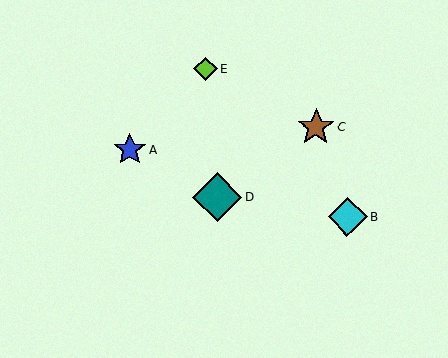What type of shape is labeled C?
Shape C is a brown star.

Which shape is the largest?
The teal diamond (labeled D) is the largest.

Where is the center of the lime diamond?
The center of the lime diamond is at (206, 69).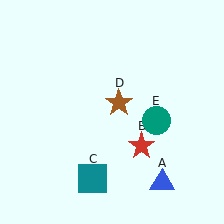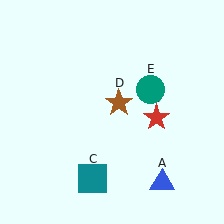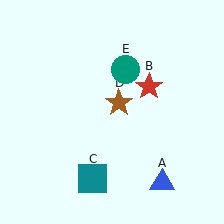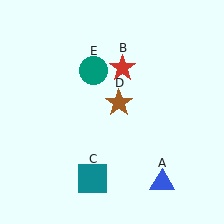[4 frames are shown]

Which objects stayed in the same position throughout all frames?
Blue triangle (object A) and teal square (object C) and brown star (object D) remained stationary.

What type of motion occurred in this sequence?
The red star (object B), teal circle (object E) rotated counterclockwise around the center of the scene.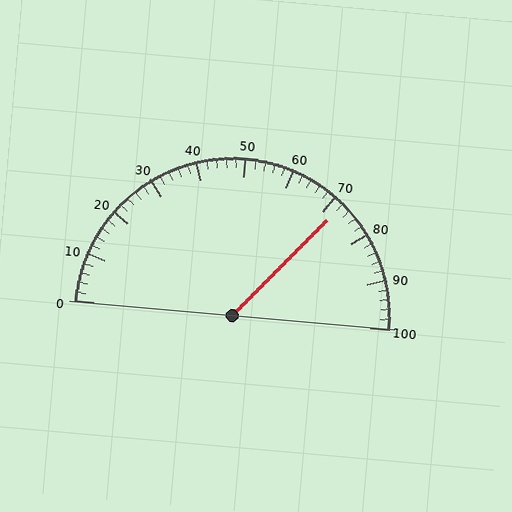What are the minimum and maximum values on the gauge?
The gauge ranges from 0 to 100.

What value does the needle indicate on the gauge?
The needle indicates approximately 72.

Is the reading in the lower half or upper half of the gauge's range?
The reading is in the upper half of the range (0 to 100).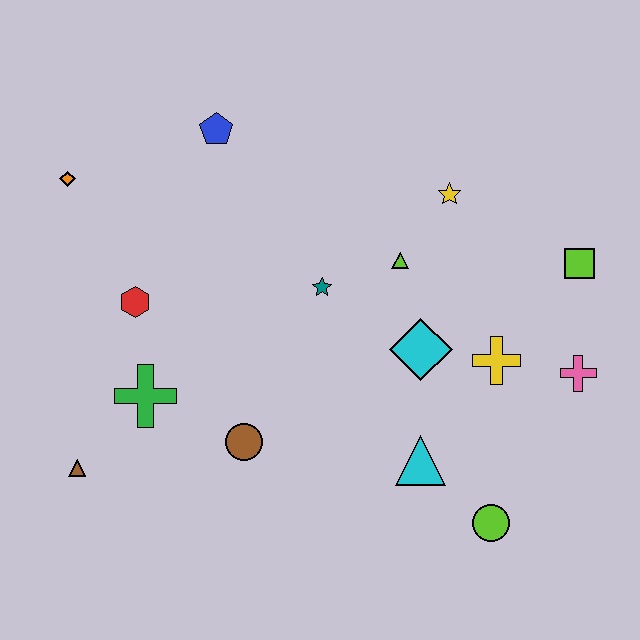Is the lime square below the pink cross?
No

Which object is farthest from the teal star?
The brown triangle is farthest from the teal star.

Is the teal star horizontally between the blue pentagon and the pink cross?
Yes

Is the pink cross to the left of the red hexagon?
No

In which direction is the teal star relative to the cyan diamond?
The teal star is to the left of the cyan diamond.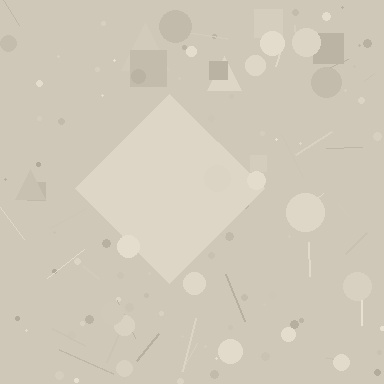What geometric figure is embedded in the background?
A diamond is embedded in the background.